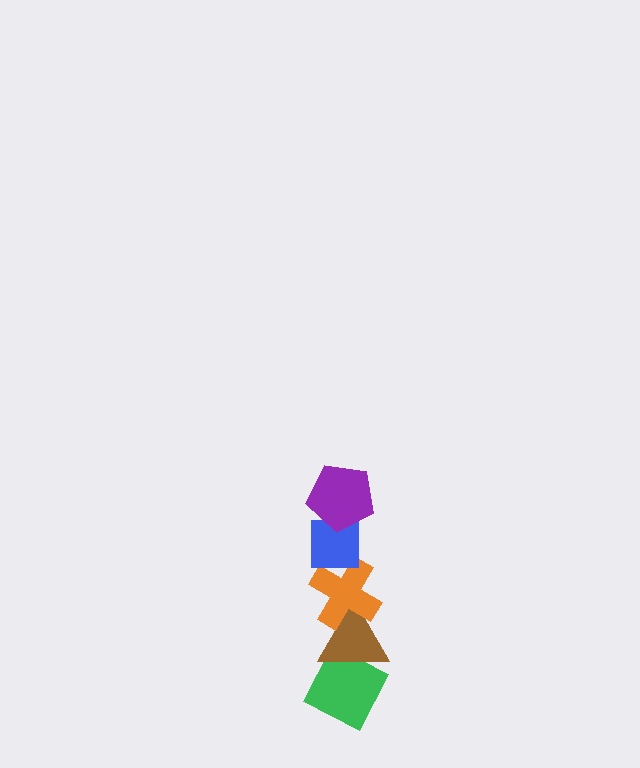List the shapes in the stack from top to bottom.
From top to bottom: the purple pentagon, the blue square, the orange cross, the brown triangle, the green diamond.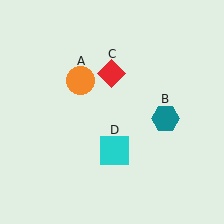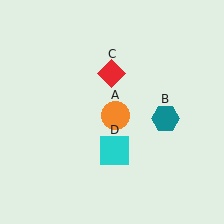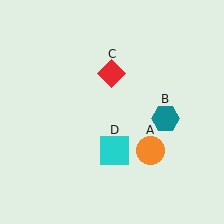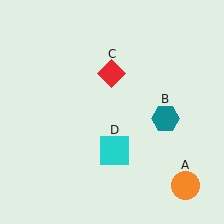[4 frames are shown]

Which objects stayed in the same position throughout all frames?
Teal hexagon (object B) and red diamond (object C) and cyan square (object D) remained stationary.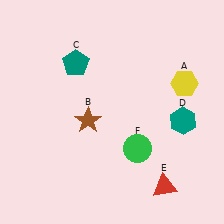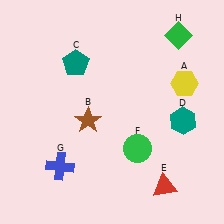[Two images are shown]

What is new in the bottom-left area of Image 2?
A blue cross (G) was added in the bottom-left area of Image 2.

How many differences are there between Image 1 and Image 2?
There are 2 differences between the two images.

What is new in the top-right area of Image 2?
A green diamond (H) was added in the top-right area of Image 2.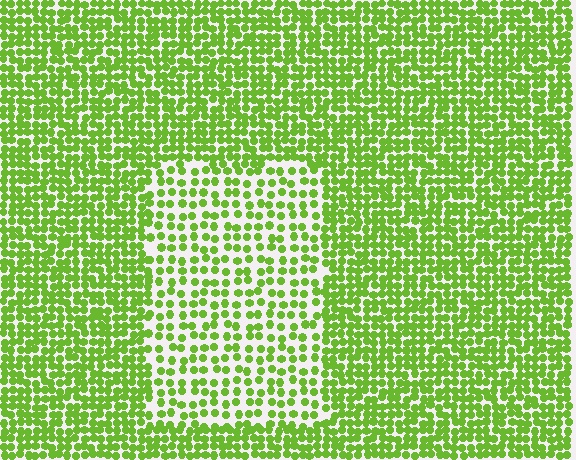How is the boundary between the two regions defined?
The boundary is defined by a change in element density (approximately 1.9x ratio). All elements are the same color, size, and shape.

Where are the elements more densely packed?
The elements are more densely packed outside the rectangle boundary.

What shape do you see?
I see a rectangle.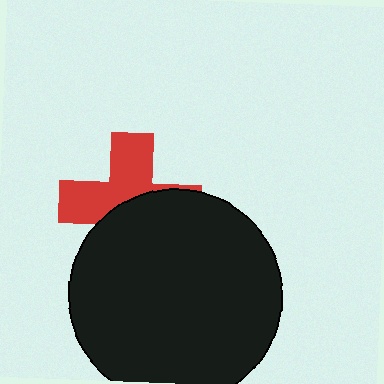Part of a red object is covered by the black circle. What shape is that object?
It is a cross.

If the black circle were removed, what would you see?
You would see the complete red cross.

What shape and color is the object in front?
The object in front is a black circle.